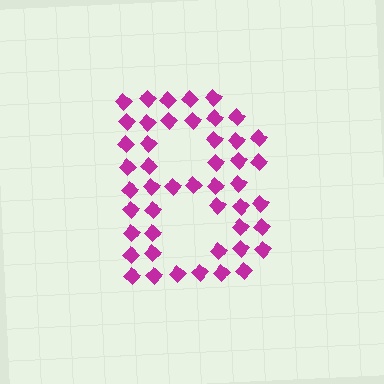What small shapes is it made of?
It is made of small diamonds.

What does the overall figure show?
The overall figure shows the letter B.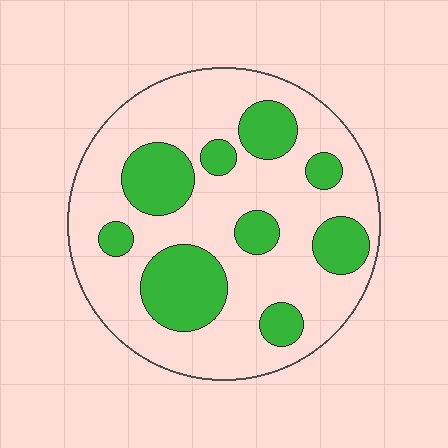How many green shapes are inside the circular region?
9.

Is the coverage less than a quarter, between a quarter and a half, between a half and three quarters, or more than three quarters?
Between a quarter and a half.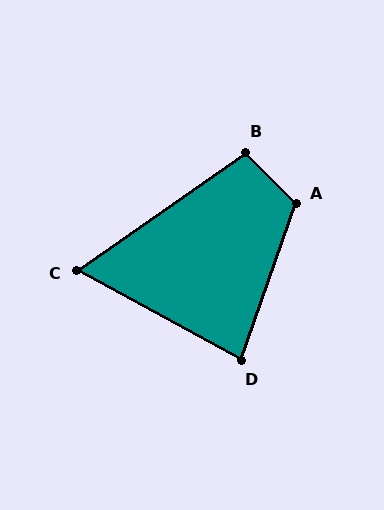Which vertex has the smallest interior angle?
C, at approximately 64 degrees.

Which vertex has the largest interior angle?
A, at approximately 116 degrees.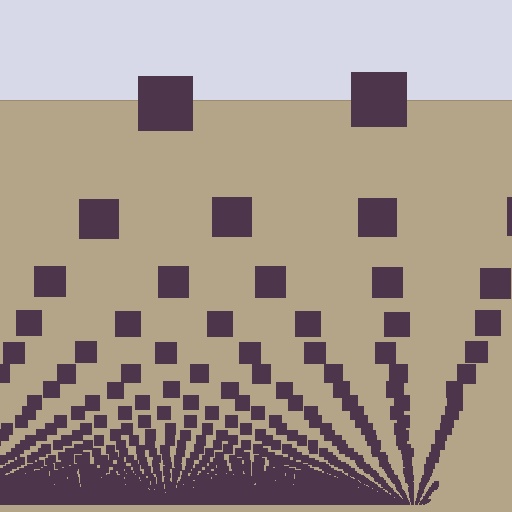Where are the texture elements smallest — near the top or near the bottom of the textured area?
Near the bottom.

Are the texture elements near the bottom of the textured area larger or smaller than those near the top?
Smaller. The gradient is inverted — elements near the bottom are smaller and denser.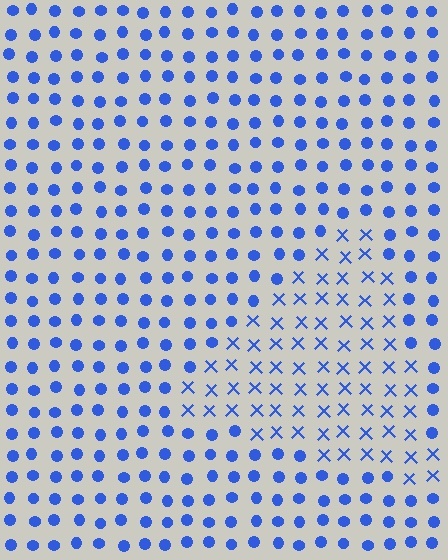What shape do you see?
I see a triangle.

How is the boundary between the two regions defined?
The boundary is defined by a change in element shape: X marks inside vs. circles outside. All elements share the same color and spacing.